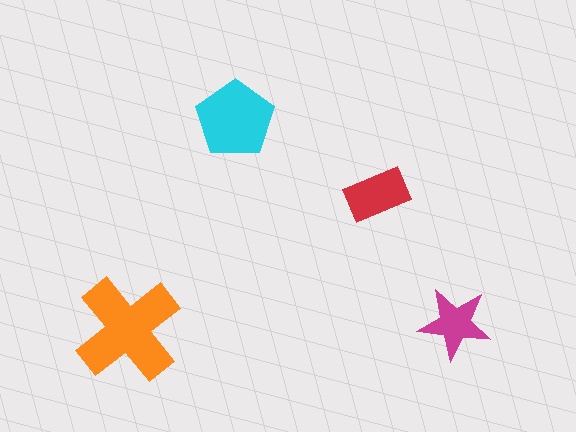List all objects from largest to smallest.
The orange cross, the cyan pentagon, the red rectangle, the magenta star.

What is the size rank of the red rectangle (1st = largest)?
3rd.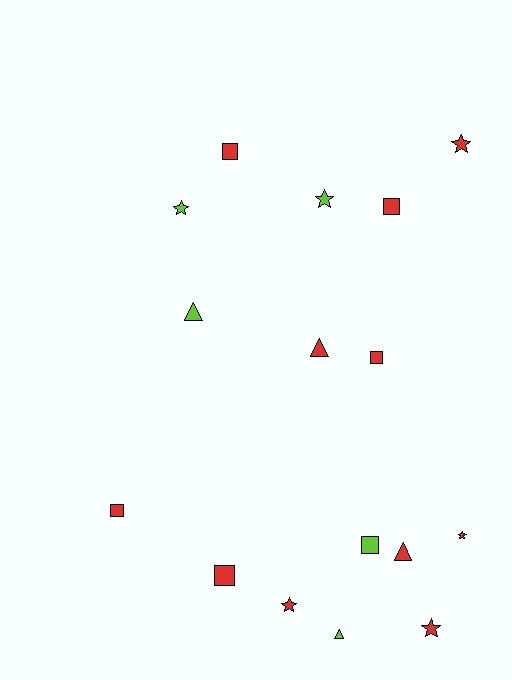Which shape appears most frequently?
Star, with 6 objects.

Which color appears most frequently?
Red, with 11 objects.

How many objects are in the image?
There are 16 objects.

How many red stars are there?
There are 4 red stars.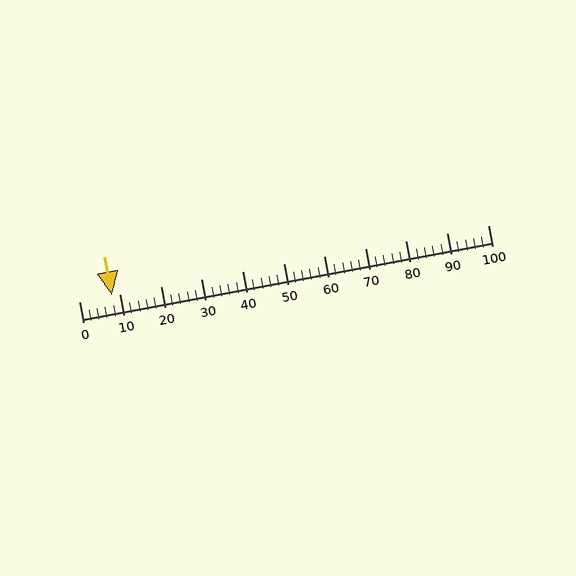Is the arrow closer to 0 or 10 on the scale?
The arrow is closer to 10.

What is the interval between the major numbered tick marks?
The major tick marks are spaced 10 units apart.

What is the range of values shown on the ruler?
The ruler shows values from 0 to 100.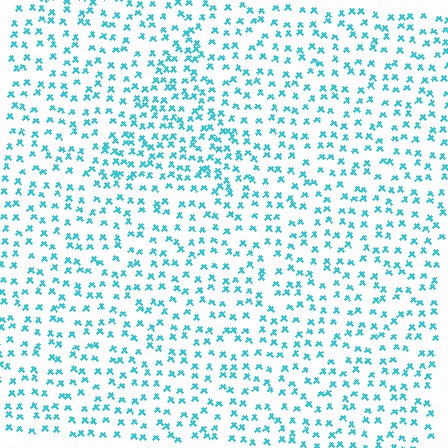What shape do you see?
I see a triangle.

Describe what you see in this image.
The image contains small cyan elements arranged at two different densities. A triangle-shaped region is visible where the elements are more densely packed than the surrounding area.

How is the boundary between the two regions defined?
The boundary is defined by a change in element density (approximately 1.7x ratio). All elements are the same color, size, and shape.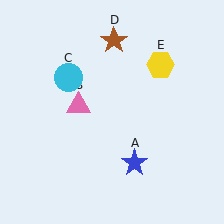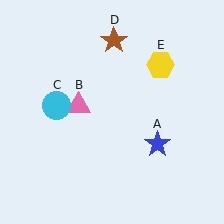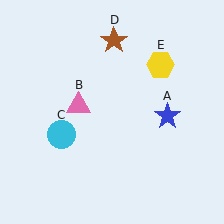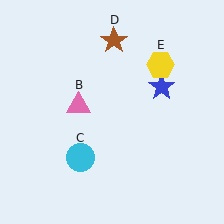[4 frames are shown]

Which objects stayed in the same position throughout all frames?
Pink triangle (object B) and brown star (object D) and yellow hexagon (object E) remained stationary.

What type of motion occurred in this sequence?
The blue star (object A), cyan circle (object C) rotated counterclockwise around the center of the scene.